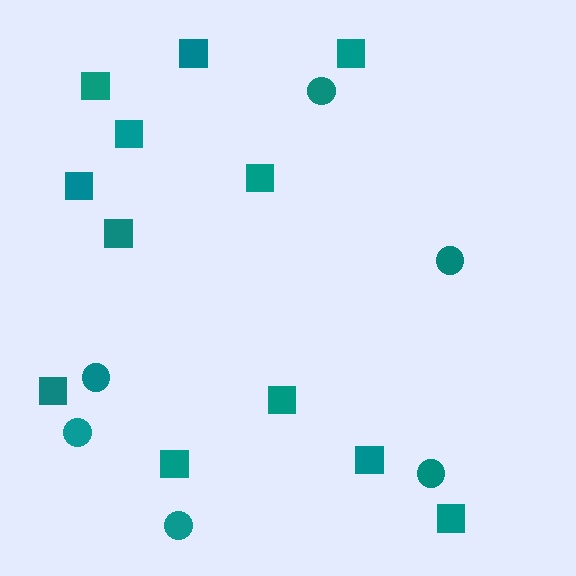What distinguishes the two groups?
There are 2 groups: one group of squares (12) and one group of circles (6).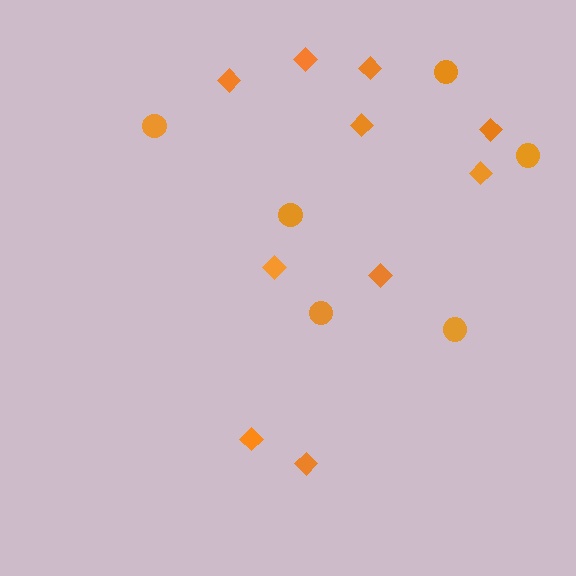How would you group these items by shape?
There are 2 groups: one group of diamonds (10) and one group of circles (6).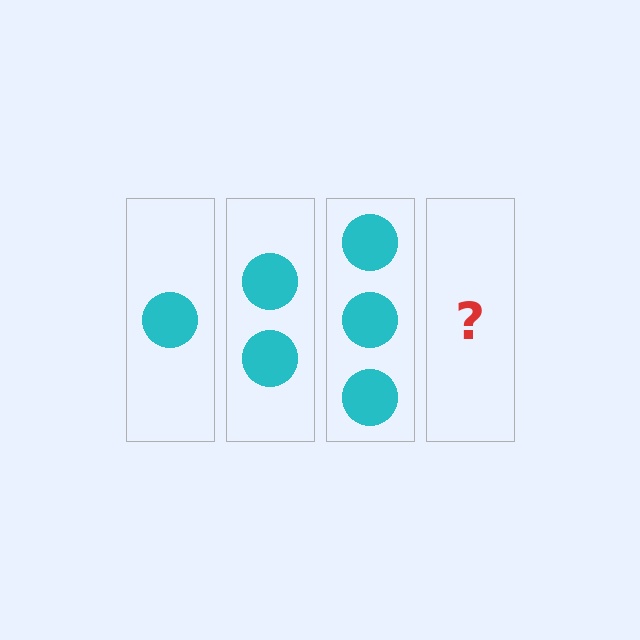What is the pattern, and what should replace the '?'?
The pattern is that each step adds one more circle. The '?' should be 4 circles.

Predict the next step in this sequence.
The next step is 4 circles.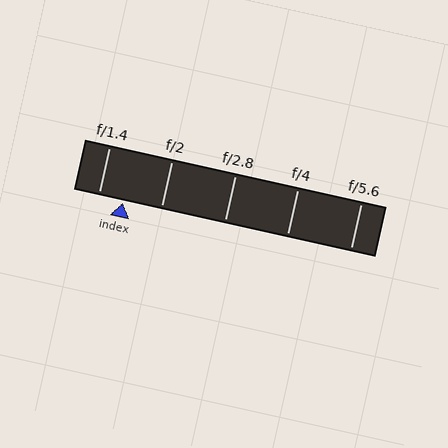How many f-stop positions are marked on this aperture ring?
There are 5 f-stop positions marked.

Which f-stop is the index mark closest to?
The index mark is closest to f/1.4.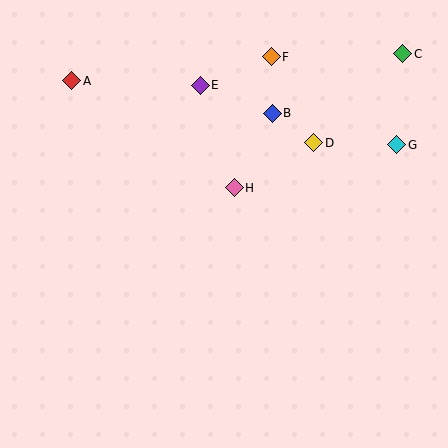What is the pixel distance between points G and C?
The distance between G and C is 91 pixels.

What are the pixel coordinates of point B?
Point B is at (272, 113).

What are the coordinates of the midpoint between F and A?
The midpoint between F and A is at (172, 69).